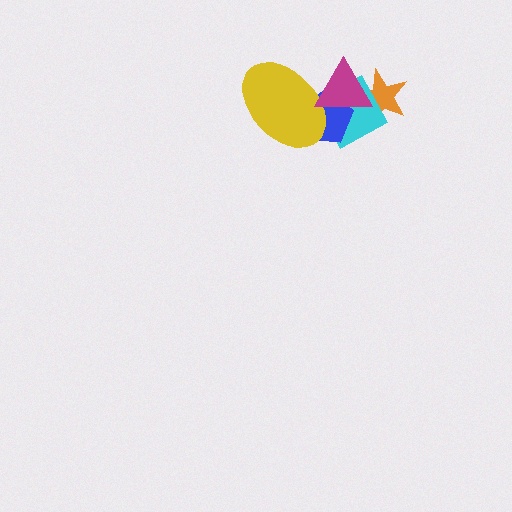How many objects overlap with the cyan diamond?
4 objects overlap with the cyan diamond.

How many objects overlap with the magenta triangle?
4 objects overlap with the magenta triangle.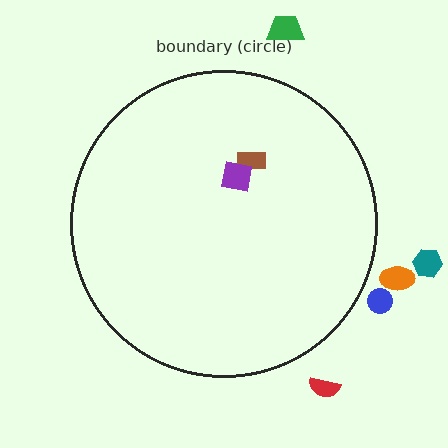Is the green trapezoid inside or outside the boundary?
Outside.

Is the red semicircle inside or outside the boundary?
Outside.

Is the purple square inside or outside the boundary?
Inside.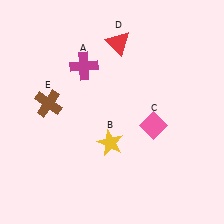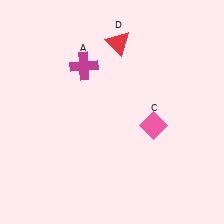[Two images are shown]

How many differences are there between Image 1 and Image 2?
There are 2 differences between the two images.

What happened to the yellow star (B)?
The yellow star (B) was removed in Image 2. It was in the bottom-left area of Image 1.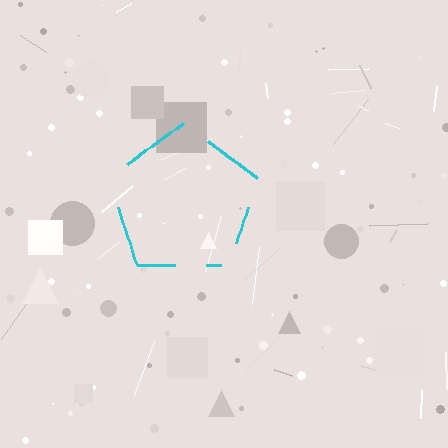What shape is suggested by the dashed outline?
The dashed outline suggests a pentagon.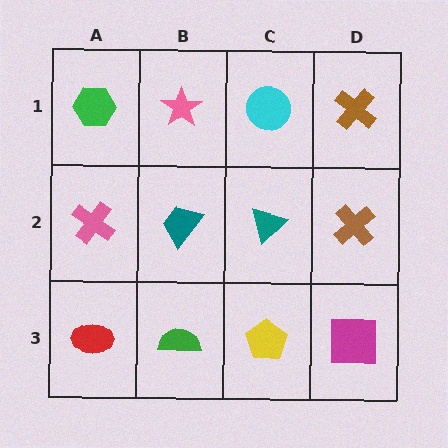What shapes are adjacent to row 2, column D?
A brown cross (row 1, column D), a magenta square (row 3, column D), a teal triangle (row 2, column C).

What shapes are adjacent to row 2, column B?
A pink star (row 1, column B), a green semicircle (row 3, column B), a pink cross (row 2, column A), a teal triangle (row 2, column C).